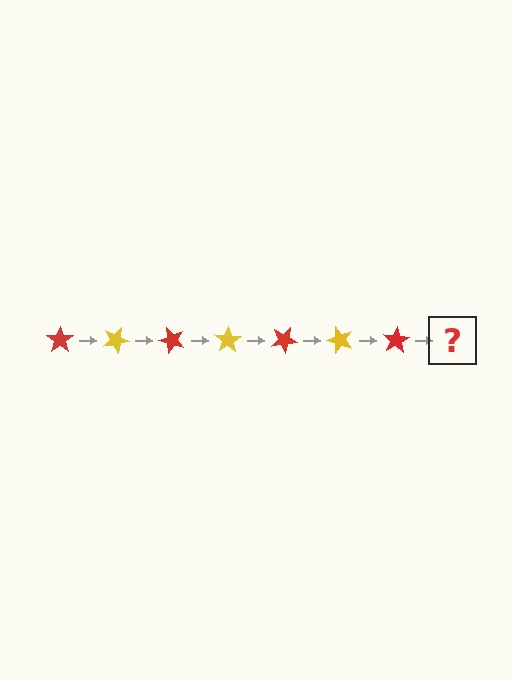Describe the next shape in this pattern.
It should be a yellow star, rotated 175 degrees from the start.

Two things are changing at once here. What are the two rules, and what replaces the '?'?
The two rules are that it rotates 25 degrees each step and the color cycles through red and yellow. The '?' should be a yellow star, rotated 175 degrees from the start.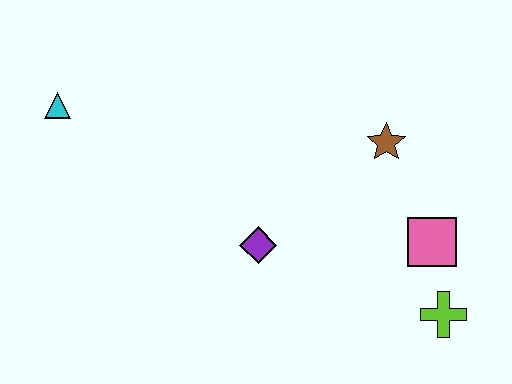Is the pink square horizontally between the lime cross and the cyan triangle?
Yes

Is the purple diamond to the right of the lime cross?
No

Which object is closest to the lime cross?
The pink square is closest to the lime cross.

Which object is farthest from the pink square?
The cyan triangle is farthest from the pink square.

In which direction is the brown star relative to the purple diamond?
The brown star is to the right of the purple diamond.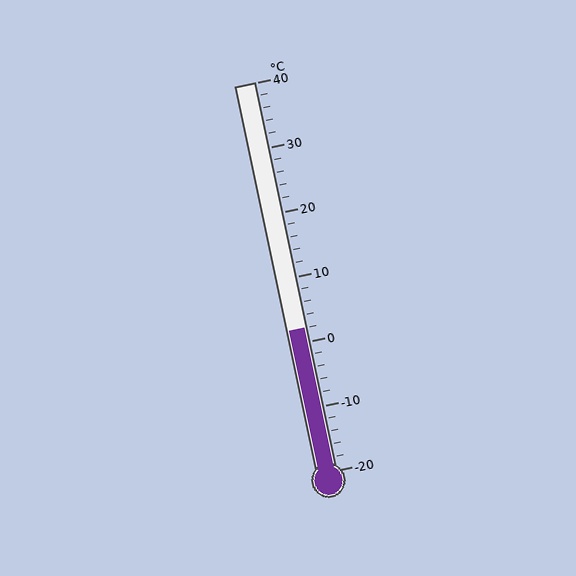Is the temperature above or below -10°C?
The temperature is above -10°C.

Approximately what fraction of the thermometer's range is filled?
The thermometer is filled to approximately 35% of its range.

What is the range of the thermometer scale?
The thermometer scale ranges from -20°C to 40°C.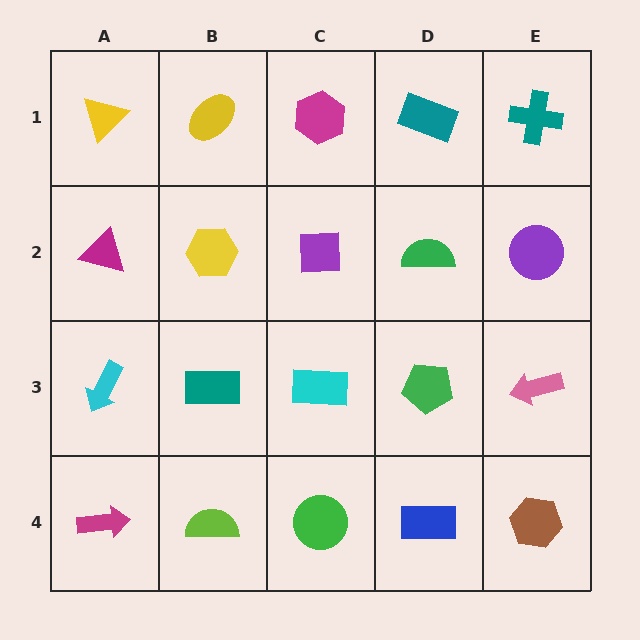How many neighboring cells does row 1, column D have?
3.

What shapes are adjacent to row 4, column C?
A cyan rectangle (row 3, column C), a lime semicircle (row 4, column B), a blue rectangle (row 4, column D).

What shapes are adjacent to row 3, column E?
A purple circle (row 2, column E), a brown hexagon (row 4, column E), a green pentagon (row 3, column D).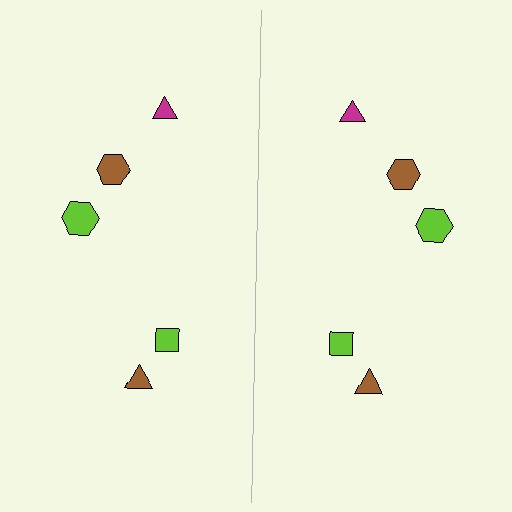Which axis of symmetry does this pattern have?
The pattern has a vertical axis of symmetry running through the center of the image.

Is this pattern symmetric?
Yes, this pattern has bilateral (reflection) symmetry.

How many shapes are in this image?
There are 10 shapes in this image.